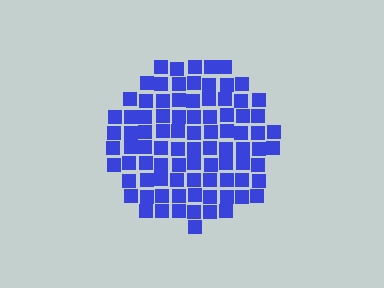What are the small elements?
The small elements are squares.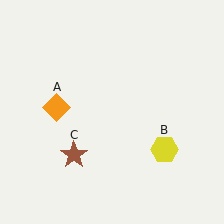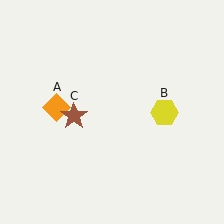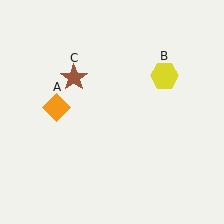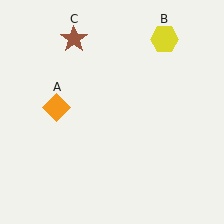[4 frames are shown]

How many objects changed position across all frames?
2 objects changed position: yellow hexagon (object B), brown star (object C).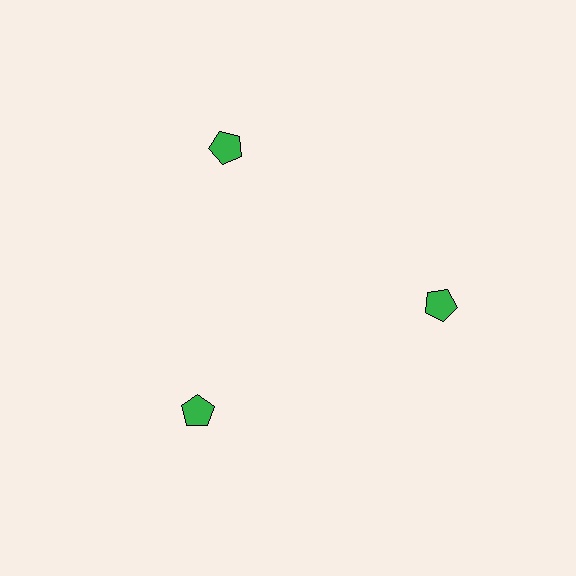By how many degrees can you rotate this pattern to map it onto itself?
The pattern maps onto itself every 120 degrees of rotation.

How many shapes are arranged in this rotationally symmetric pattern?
There are 3 shapes, arranged in 3 groups of 1.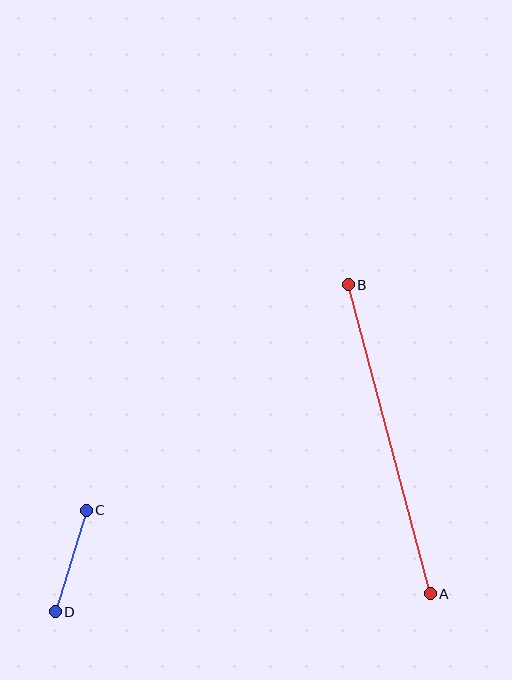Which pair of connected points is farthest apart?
Points A and B are farthest apart.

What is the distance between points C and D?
The distance is approximately 106 pixels.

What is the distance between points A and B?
The distance is approximately 320 pixels.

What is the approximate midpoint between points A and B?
The midpoint is at approximately (389, 439) pixels.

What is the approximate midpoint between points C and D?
The midpoint is at approximately (71, 561) pixels.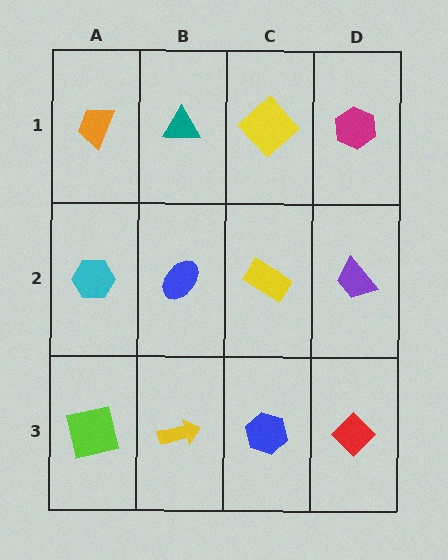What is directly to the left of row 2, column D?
A yellow rectangle.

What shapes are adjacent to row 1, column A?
A cyan hexagon (row 2, column A), a teal triangle (row 1, column B).